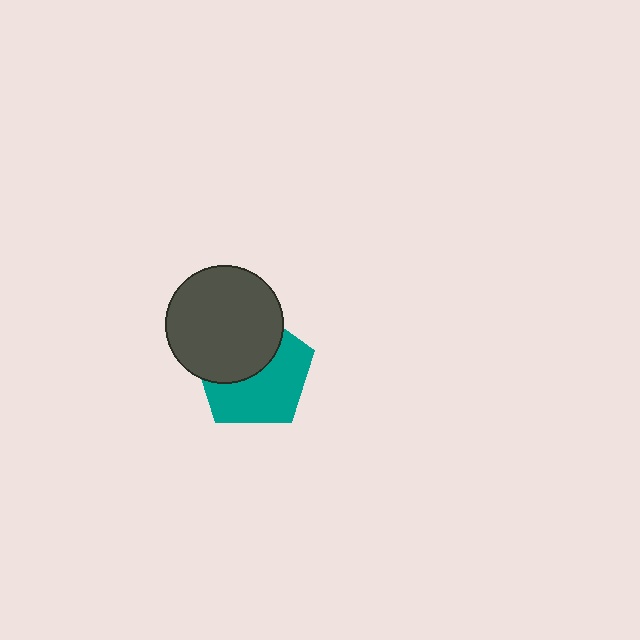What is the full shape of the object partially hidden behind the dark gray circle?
The partially hidden object is a teal pentagon.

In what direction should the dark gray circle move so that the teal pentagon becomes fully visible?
The dark gray circle should move toward the upper-left. That is the shortest direction to clear the overlap and leave the teal pentagon fully visible.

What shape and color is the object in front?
The object in front is a dark gray circle.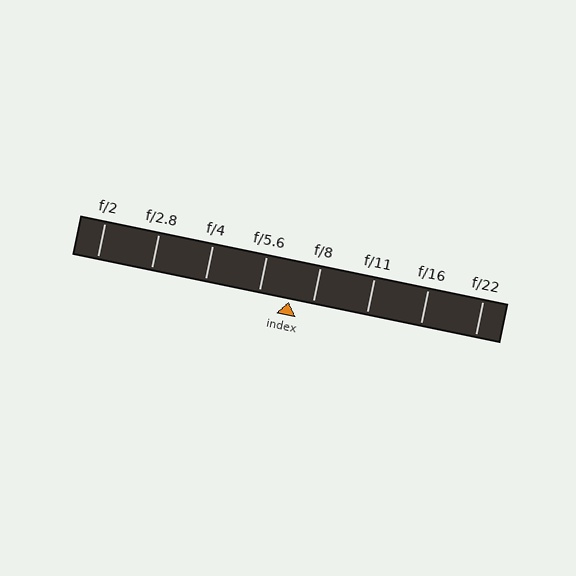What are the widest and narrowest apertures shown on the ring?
The widest aperture shown is f/2 and the narrowest is f/22.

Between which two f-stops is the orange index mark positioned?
The index mark is between f/5.6 and f/8.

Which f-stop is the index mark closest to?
The index mark is closest to f/8.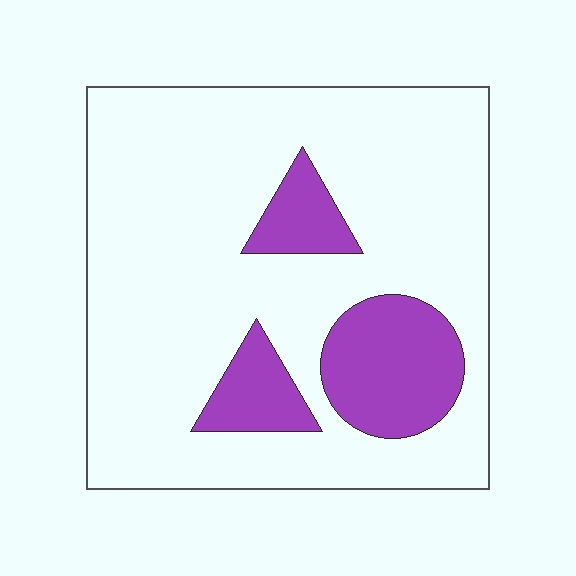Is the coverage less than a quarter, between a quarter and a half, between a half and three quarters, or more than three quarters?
Less than a quarter.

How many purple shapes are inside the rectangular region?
3.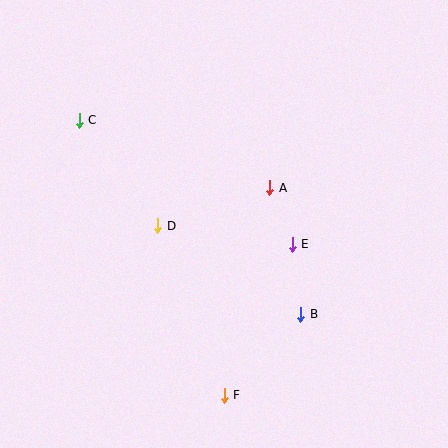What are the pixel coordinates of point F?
Point F is at (224, 395).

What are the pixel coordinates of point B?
Point B is at (301, 314).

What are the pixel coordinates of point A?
Point A is at (270, 188).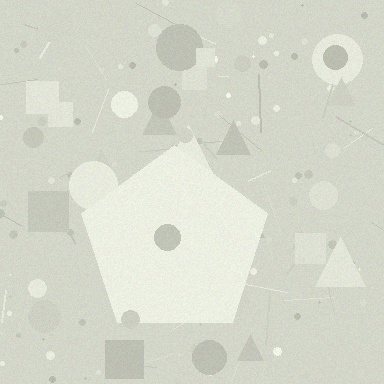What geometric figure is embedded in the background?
A pentagon is embedded in the background.